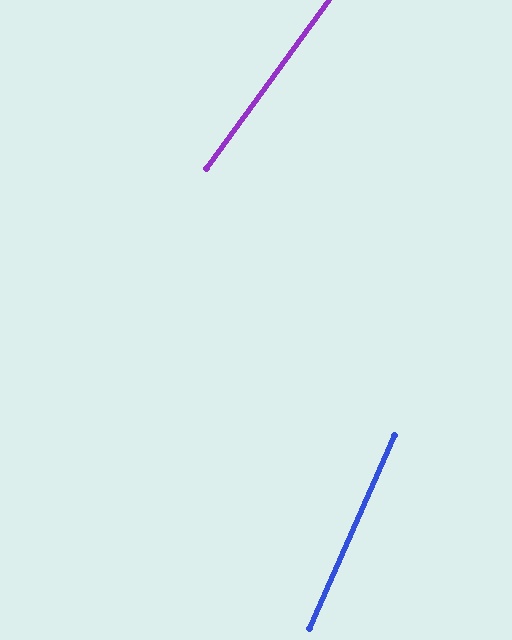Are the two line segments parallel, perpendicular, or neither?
Neither parallel nor perpendicular — they differ by about 12°.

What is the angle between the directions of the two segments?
Approximately 12 degrees.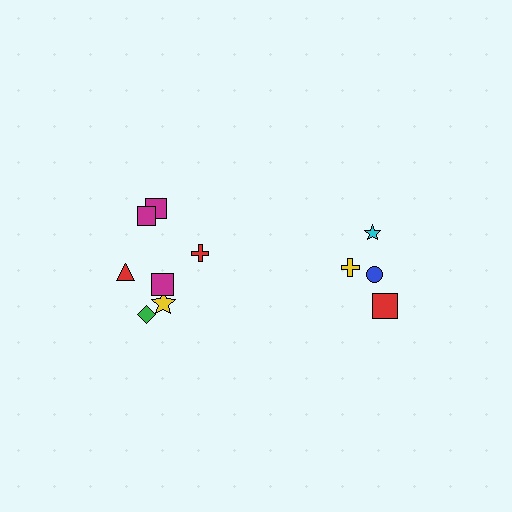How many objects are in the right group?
There are 5 objects.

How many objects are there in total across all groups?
There are 12 objects.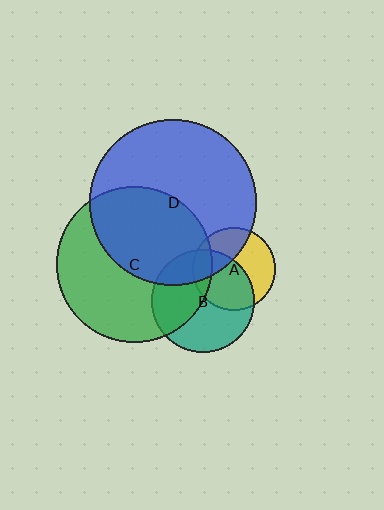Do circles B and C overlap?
Yes.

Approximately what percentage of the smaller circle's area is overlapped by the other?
Approximately 45%.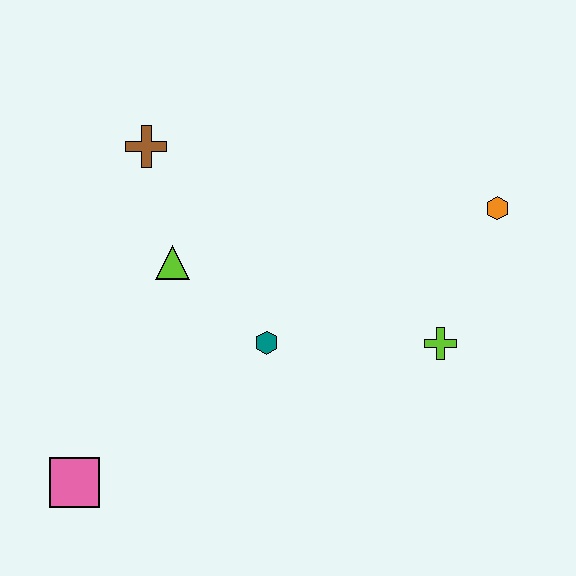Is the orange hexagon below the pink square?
No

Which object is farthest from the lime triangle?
The orange hexagon is farthest from the lime triangle.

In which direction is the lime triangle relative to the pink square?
The lime triangle is above the pink square.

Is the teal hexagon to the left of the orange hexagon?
Yes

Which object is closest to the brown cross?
The lime triangle is closest to the brown cross.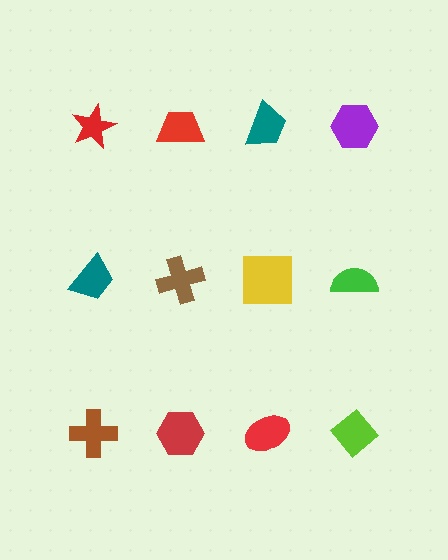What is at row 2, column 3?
A yellow square.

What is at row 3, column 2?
A red hexagon.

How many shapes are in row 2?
4 shapes.